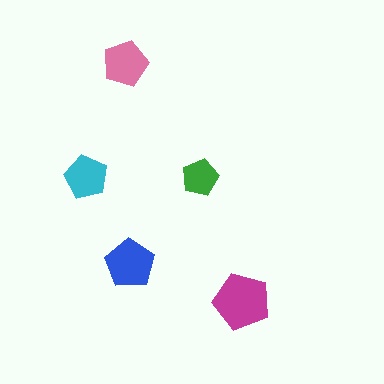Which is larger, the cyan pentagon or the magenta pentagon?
The magenta one.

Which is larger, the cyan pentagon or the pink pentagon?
The pink one.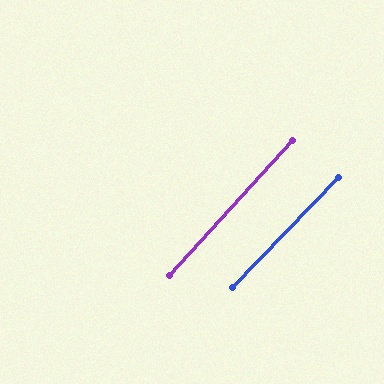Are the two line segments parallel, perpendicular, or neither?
Parallel — their directions differ by only 1.4°.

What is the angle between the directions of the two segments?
Approximately 1 degree.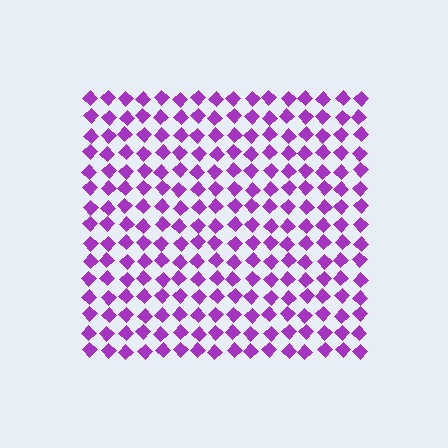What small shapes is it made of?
It is made of small diamonds.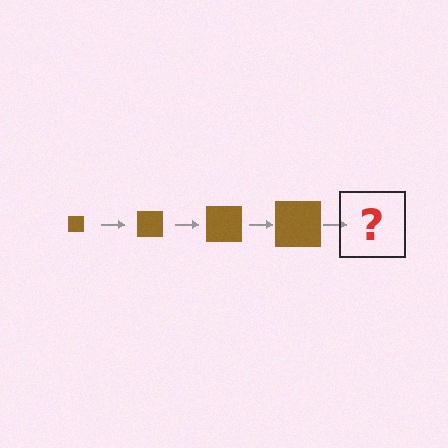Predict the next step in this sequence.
The next step is a brown square, larger than the previous one.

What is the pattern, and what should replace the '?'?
The pattern is that the square gets progressively larger each step. The '?' should be a brown square, larger than the previous one.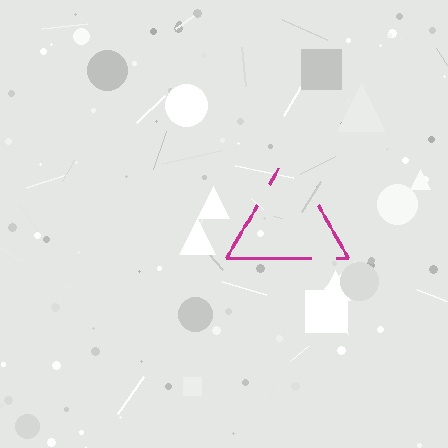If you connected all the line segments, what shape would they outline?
They would outline a triangle.